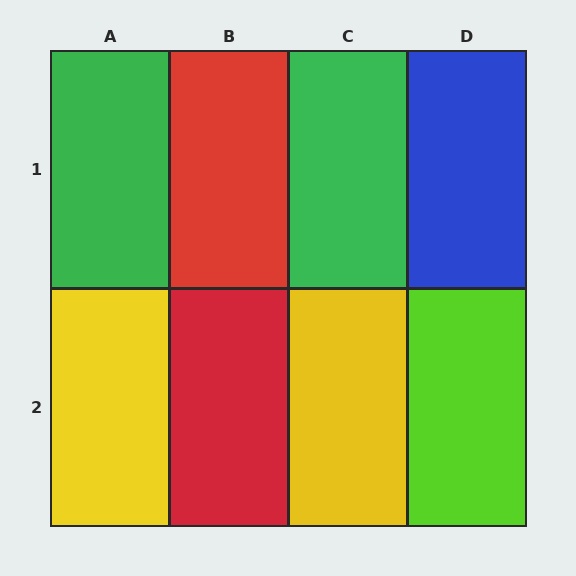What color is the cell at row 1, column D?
Blue.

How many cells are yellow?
2 cells are yellow.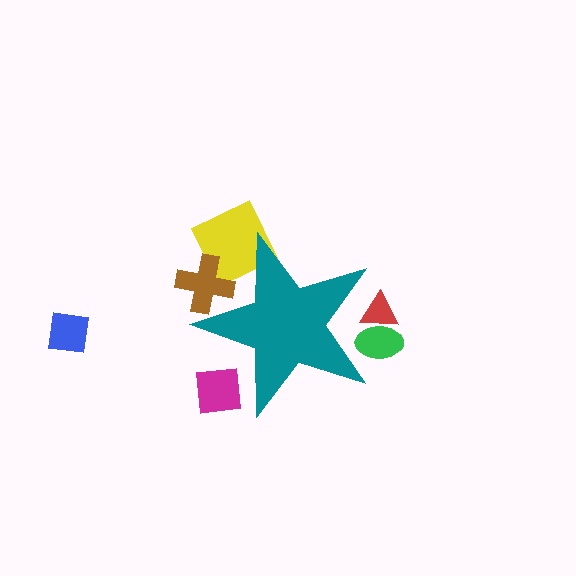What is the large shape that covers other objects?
A teal star.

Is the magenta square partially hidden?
Yes, the magenta square is partially hidden behind the teal star.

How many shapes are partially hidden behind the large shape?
5 shapes are partially hidden.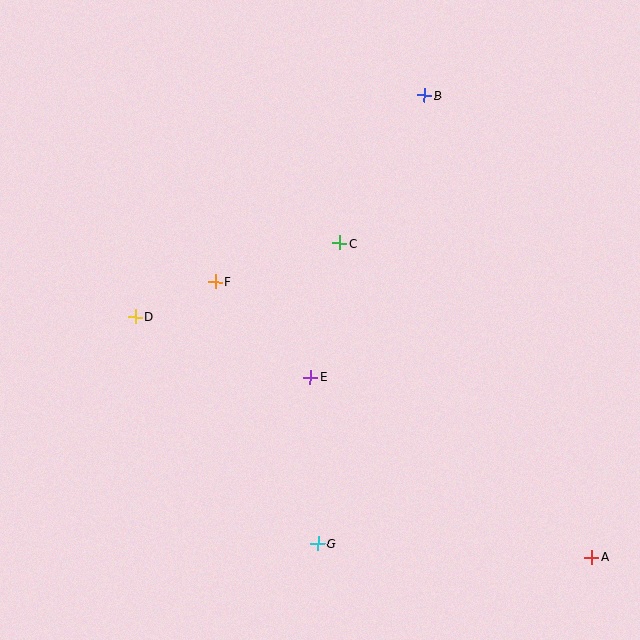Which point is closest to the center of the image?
Point E at (310, 377) is closest to the center.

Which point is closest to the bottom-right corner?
Point A is closest to the bottom-right corner.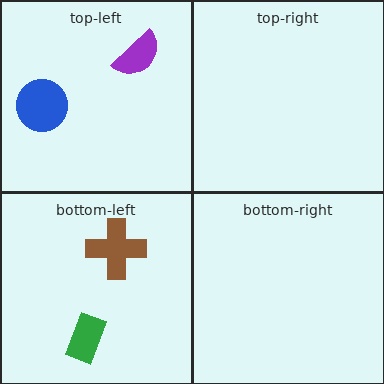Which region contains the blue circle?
The top-left region.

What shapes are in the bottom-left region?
The brown cross, the green rectangle.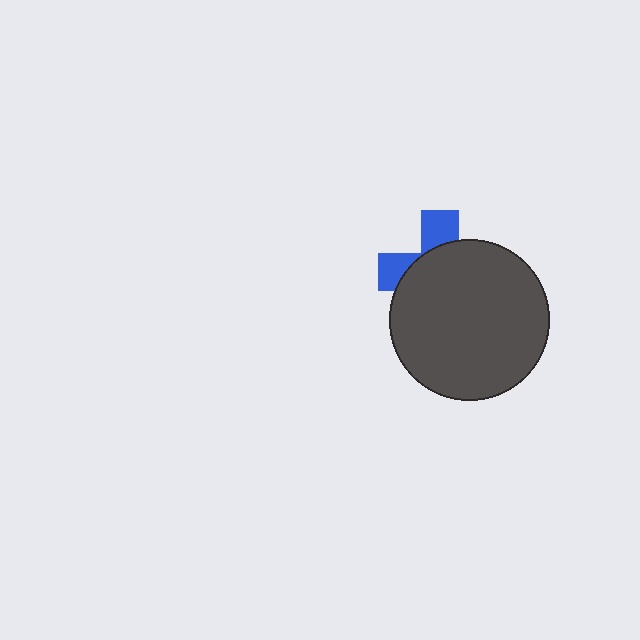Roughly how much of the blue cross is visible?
A small part of it is visible (roughly 30%).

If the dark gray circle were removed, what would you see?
You would see the complete blue cross.